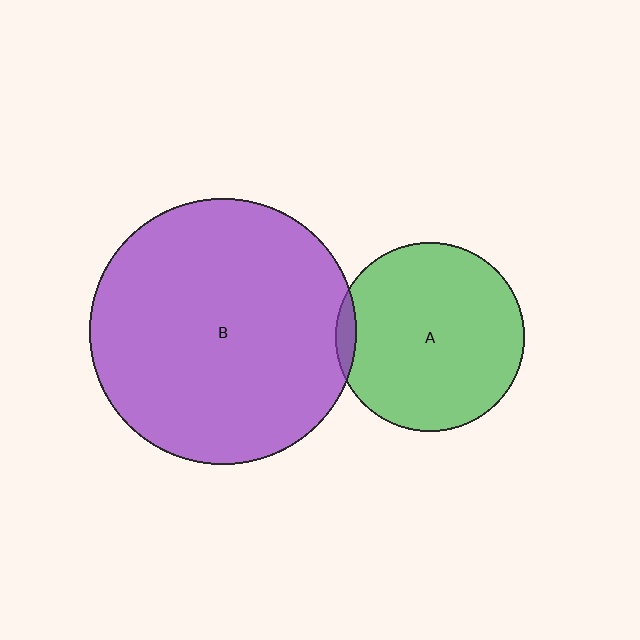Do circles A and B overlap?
Yes.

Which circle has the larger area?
Circle B (purple).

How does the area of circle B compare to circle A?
Approximately 2.0 times.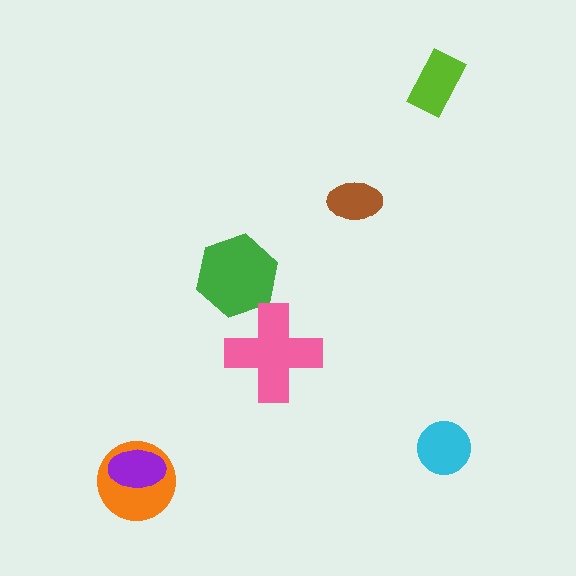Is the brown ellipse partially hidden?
No, no other shape covers it.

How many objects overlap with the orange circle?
1 object overlaps with the orange circle.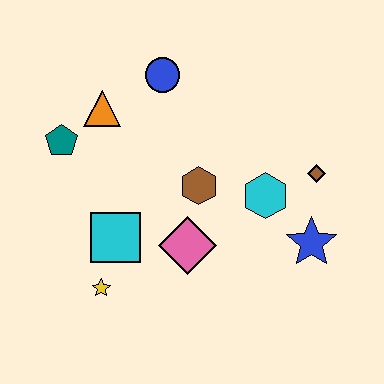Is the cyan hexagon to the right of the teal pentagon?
Yes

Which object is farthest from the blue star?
The teal pentagon is farthest from the blue star.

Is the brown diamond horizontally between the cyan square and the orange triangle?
No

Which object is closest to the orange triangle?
The teal pentagon is closest to the orange triangle.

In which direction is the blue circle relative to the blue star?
The blue circle is above the blue star.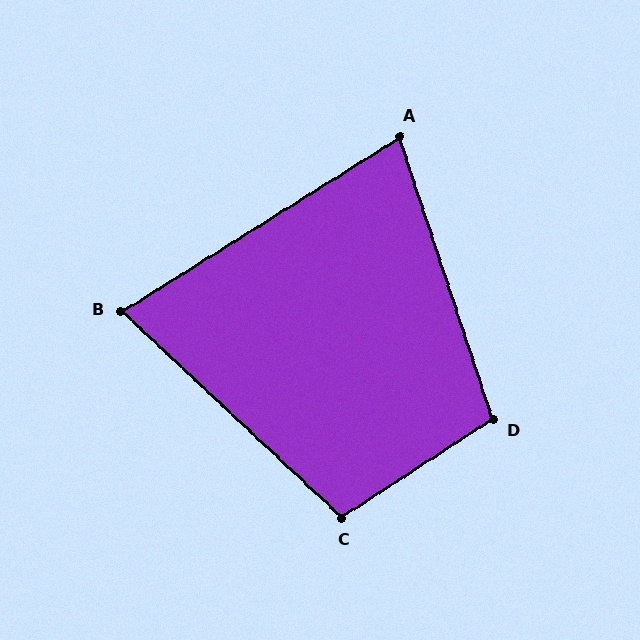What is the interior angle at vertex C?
Approximately 104 degrees (obtuse).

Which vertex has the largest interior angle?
D, at approximately 105 degrees.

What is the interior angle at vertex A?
Approximately 76 degrees (acute).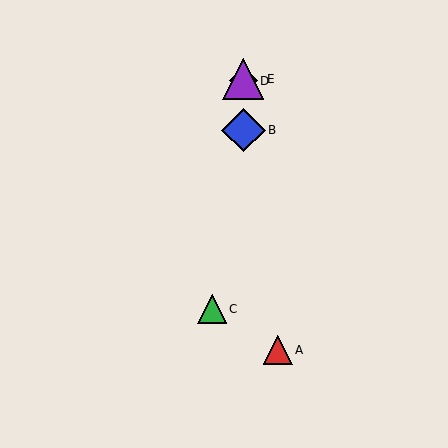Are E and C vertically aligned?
No, E is at x≈243 and C is at x≈212.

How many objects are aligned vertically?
3 objects (B, D, E) are aligned vertically.